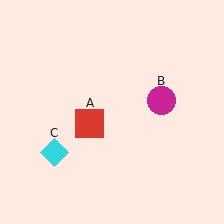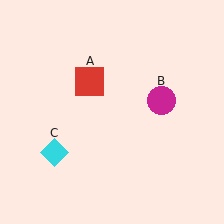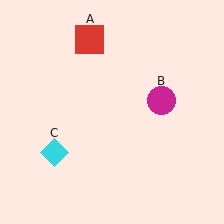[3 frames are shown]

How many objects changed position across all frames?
1 object changed position: red square (object A).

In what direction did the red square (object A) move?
The red square (object A) moved up.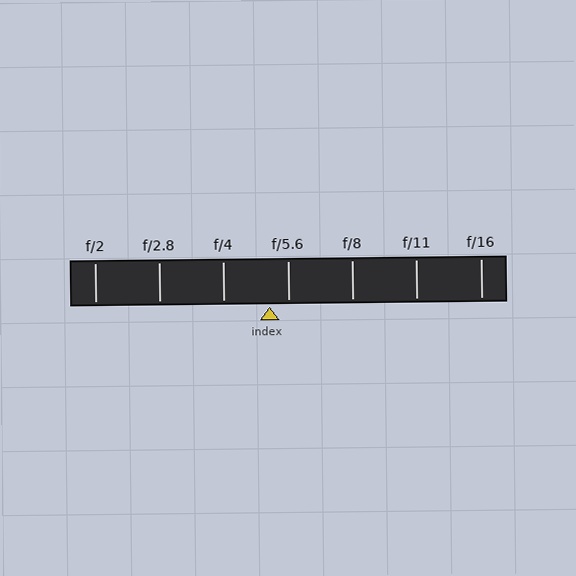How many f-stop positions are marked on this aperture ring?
There are 7 f-stop positions marked.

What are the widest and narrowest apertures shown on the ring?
The widest aperture shown is f/2 and the narrowest is f/16.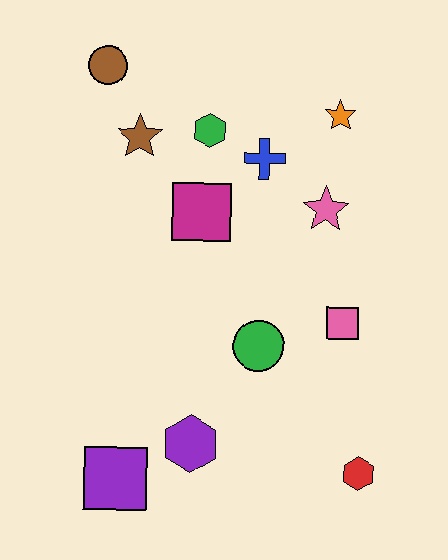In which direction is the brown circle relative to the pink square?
The brown circle is above the pink square.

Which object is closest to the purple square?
The purple hexagon is closest to the purple square.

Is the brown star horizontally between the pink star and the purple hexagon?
No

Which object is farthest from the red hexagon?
The brown circle is farthest from the red hexagon.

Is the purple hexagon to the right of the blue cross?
No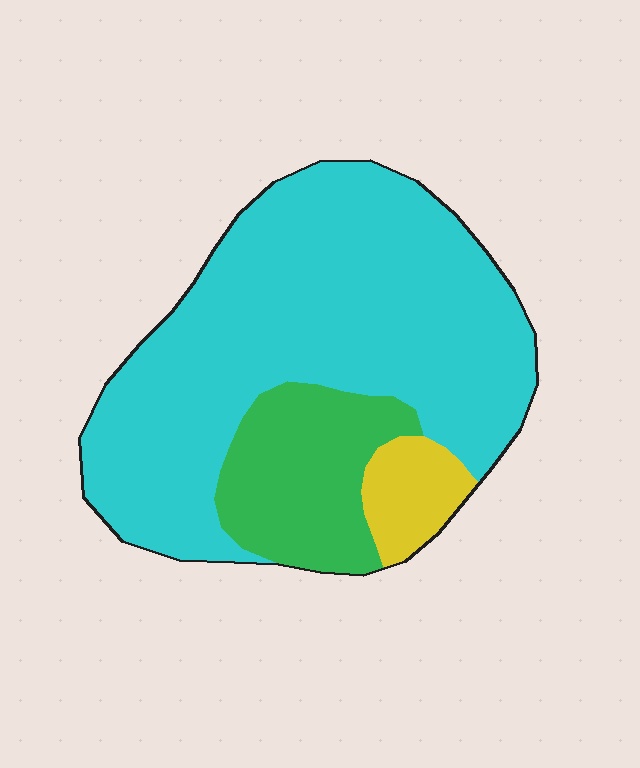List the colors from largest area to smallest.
From largest to smallest: cyan, green, yellow.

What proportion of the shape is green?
Green covers around 20% of the shape.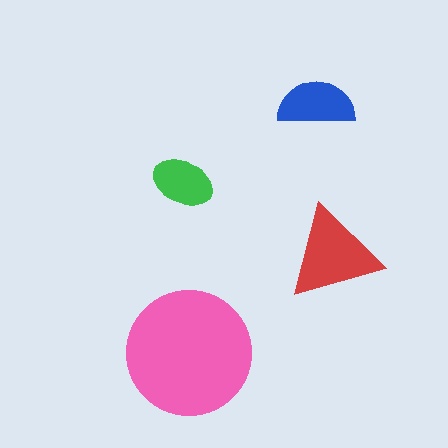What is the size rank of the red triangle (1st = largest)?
2nd.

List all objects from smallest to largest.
The green ellipse, the blue semicircle, the red triangle, the pink circle.